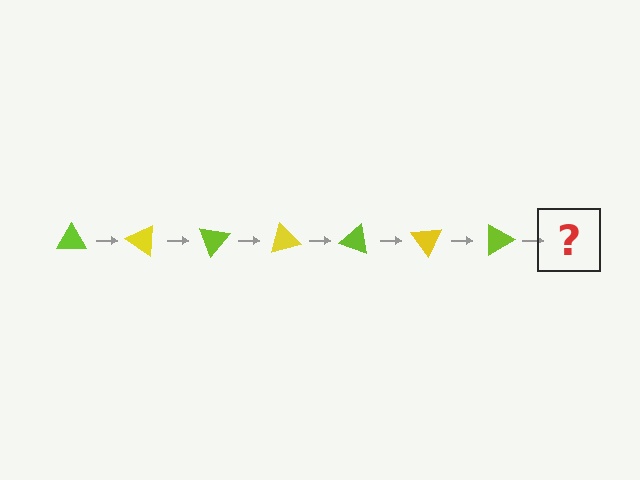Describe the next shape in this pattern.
It should be a yellow triangle, rotated 245 degrees from the start.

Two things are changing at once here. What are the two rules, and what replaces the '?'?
The two rules are that it rotates 35 degrees each step and the color cycles through lime and yellow. The '?' should be a yellow triangle, rotated 245 degrees from the start.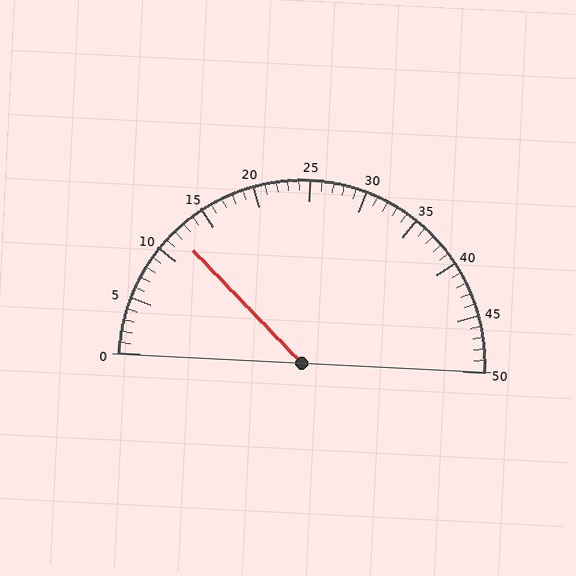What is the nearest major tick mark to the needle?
The nearest major tick mark is 10.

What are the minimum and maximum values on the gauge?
The gauge ranges from 0 to 50.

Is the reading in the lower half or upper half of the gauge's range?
The reading is in the lower half of the range (0 to 50).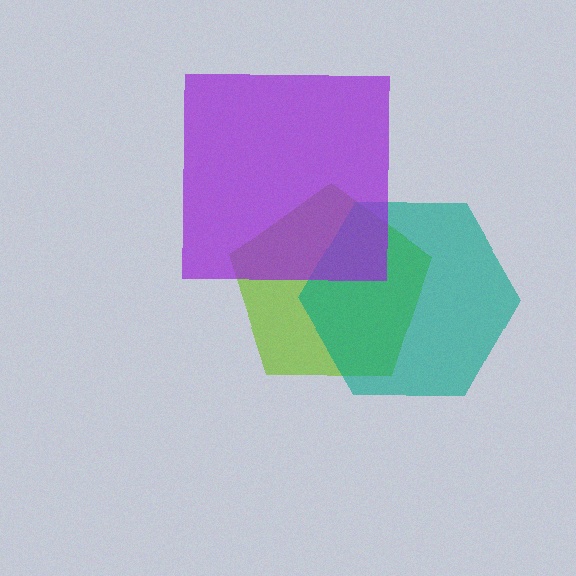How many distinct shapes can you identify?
There are 3 distinct shapes: a lime pentagon, a teal hexagon, a purple square.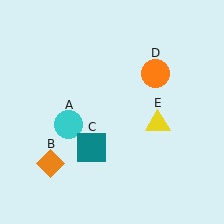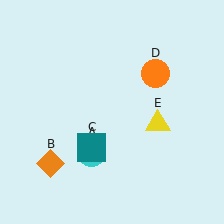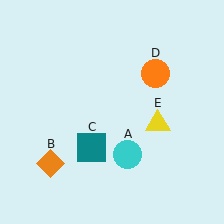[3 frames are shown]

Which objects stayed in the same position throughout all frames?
Orange diamond (object B) and teal square (object C) and orange circle (object D) and yellow triangle (object E) remained stationary.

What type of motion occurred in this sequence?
The cyan circle (object A) rotated counterclockwise around the center of the scene.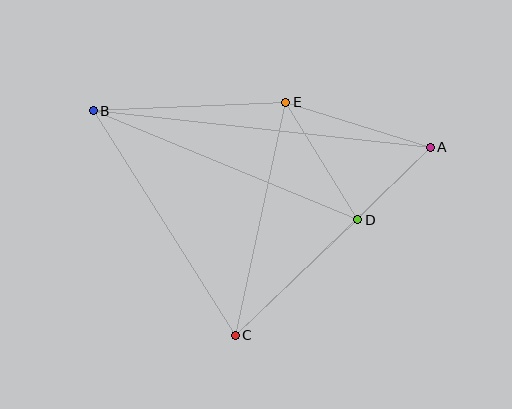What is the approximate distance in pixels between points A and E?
The distance between A and E is approximately 151 pixels.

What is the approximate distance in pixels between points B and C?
The distance between B and C is approximately 266 pixels.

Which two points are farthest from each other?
Points A and B are farthest from each other.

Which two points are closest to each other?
Points A and D are closest to each other.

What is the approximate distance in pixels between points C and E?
The distance between C and E is approximately 239 pixels.